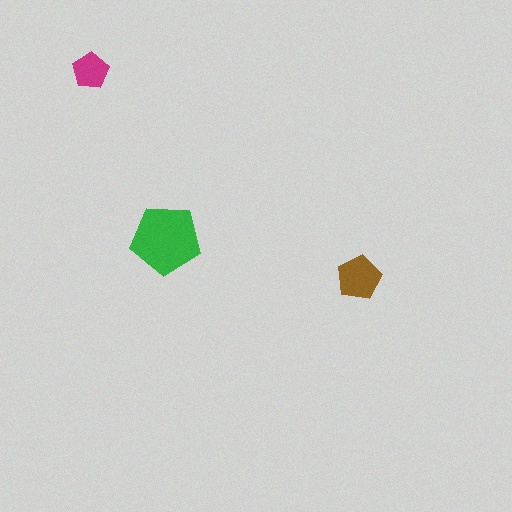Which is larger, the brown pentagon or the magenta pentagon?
The brown one.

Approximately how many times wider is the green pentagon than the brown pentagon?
About 1.5 times wider.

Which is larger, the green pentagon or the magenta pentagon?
The green one.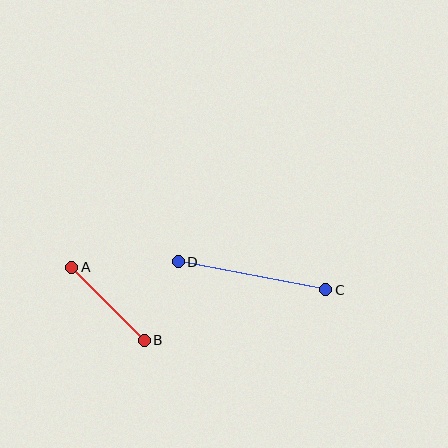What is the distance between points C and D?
The distance is approximately 150 pixels.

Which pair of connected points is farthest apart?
Points C and D are farthest apart.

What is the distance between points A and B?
The distance is approximately 103 pixels.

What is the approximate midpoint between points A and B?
The midpoint is at approximately (108, 304) pixels.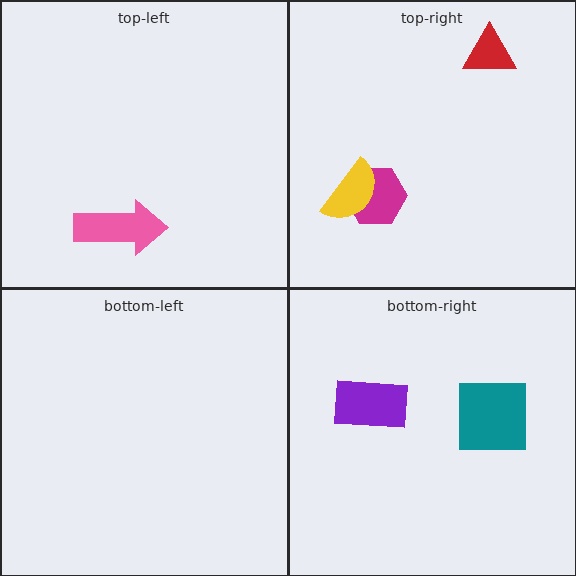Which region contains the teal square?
The bottom-right region.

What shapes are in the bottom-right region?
The purple rectangle, the teal square.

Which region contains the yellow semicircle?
The top-right region.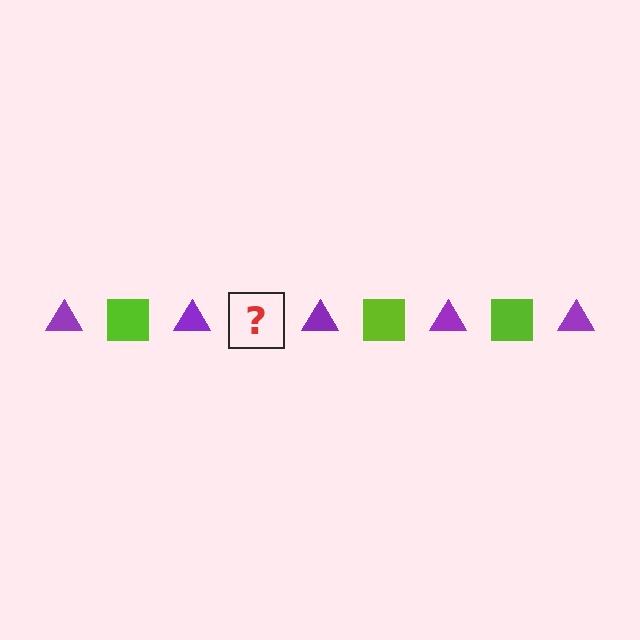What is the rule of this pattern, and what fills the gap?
The rule is that the pattern alternates between purple triangle and lime square. The gap should be filled with a lime square.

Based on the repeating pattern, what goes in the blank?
The blank should be a lime square.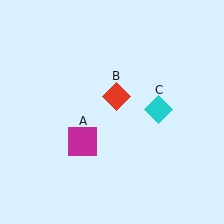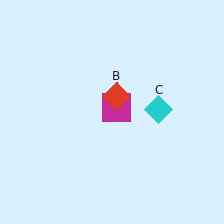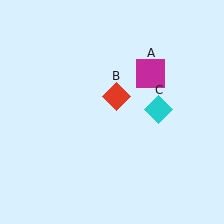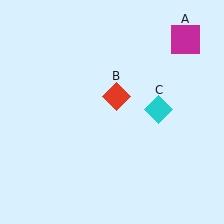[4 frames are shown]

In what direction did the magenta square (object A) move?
The magenta square (object A) moved up and to the right.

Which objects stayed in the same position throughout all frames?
Red diamond (object B) and cyan diamond (object C) remained stationary.